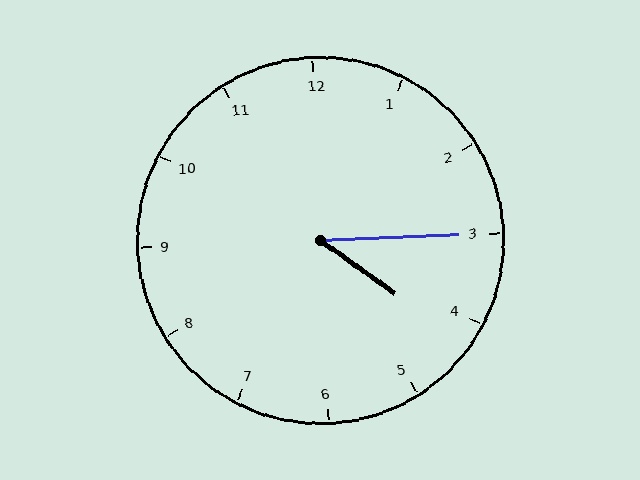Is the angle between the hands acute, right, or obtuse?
It is acute.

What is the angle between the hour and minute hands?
Approximately 38 degrees.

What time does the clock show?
4:15.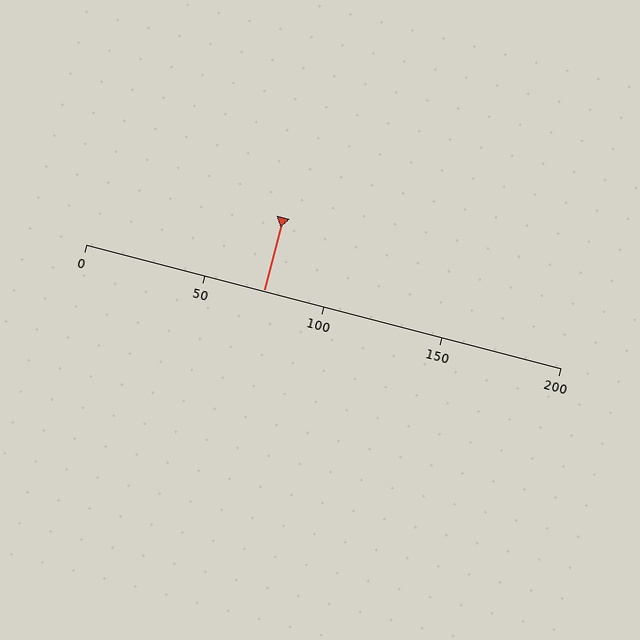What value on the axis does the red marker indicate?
The marker indicates approximately 75.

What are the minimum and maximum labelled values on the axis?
The axis runs from 0 to 200.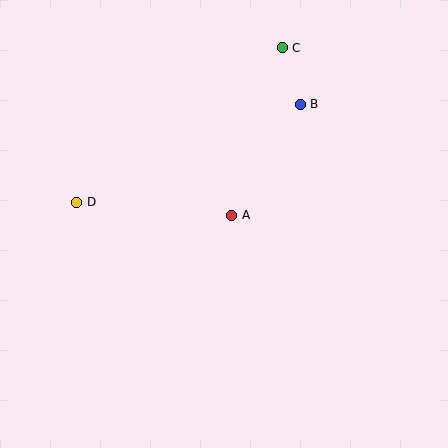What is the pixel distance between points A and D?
The distance between A and D is 156 pixels.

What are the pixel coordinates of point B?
Point B is at (300, 104).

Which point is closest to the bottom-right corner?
Point A is closest to the bottom-right corner.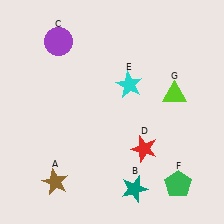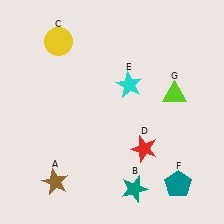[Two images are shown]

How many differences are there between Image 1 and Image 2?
There are 2 differences between the two images.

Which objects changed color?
C changed from purple to yellow. F changed from green to teal.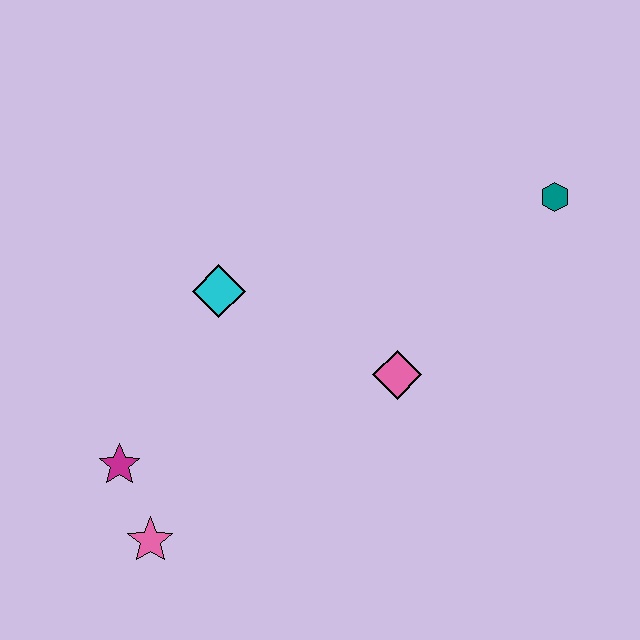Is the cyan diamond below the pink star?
No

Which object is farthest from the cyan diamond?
The teal hexagon is farthest from the cyan diamond.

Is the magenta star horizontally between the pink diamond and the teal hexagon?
No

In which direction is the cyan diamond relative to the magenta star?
The cyan diamond is above the magenta star.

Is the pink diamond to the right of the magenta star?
Yes